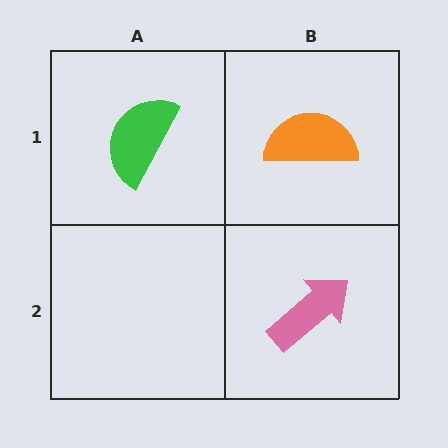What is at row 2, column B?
A pink arrow.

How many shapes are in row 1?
2 shapes.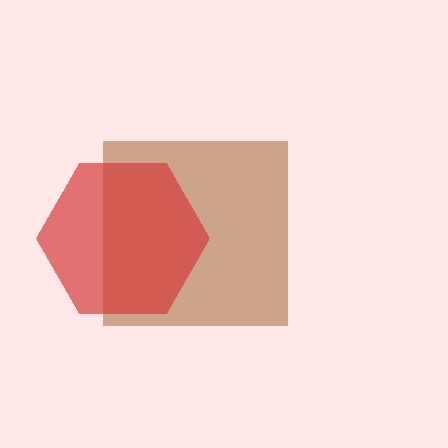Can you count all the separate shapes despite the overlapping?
Yes, there are 2 separate shapes.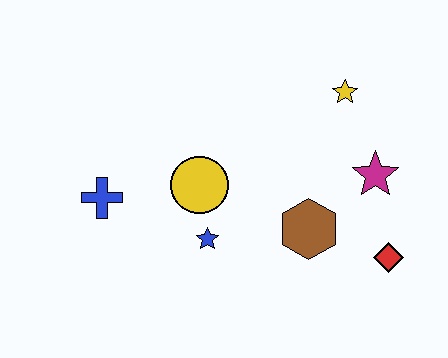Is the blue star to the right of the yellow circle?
Yes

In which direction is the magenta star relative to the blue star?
The magenta star is to the right of the blue star.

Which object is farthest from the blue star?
The yellow star is farthest from the blue star.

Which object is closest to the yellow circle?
The blue star is closest to the yellow circle.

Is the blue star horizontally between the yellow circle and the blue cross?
No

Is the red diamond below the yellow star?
Yes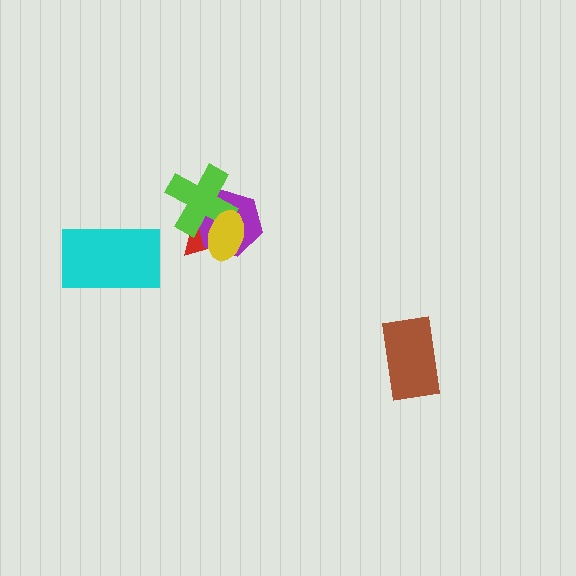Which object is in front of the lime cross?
The yellow ellipse is in front of the lime cross.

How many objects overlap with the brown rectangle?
0 objects overlap with the brown rectangle.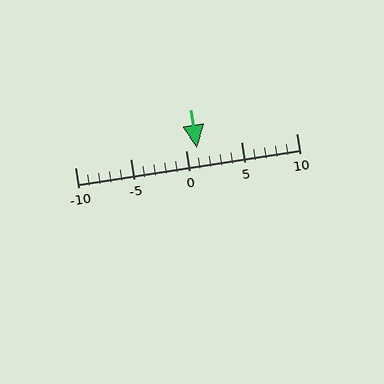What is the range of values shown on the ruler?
The ruler shows values from -10 to 10.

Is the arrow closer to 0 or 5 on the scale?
The arrow is closer to 0.